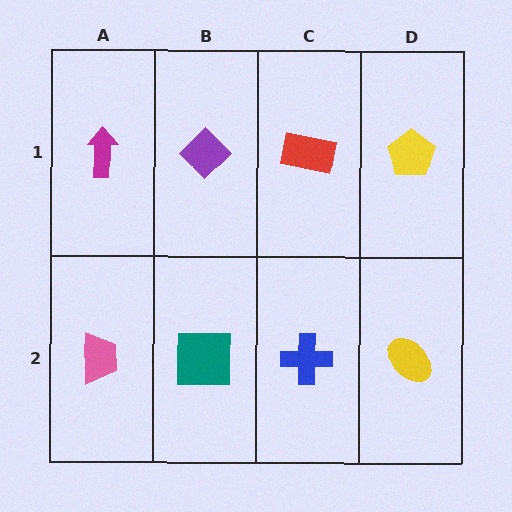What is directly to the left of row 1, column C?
A purple diamond.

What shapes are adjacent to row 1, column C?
A blue cross (row 2, column C), a purple diamond (row 1, column B), a yellow pentagon (row 1, column D).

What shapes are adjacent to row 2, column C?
A red rectangle (row 1, column C), a teal square (row 2, column B), a yellow ellipse (row 2, column D).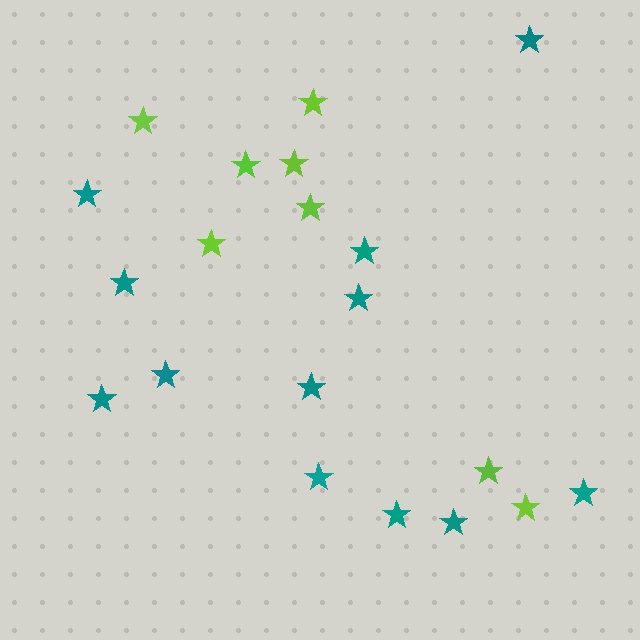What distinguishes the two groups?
There are 2 groups: one group of teal stars (12) and one group of lime stars (8).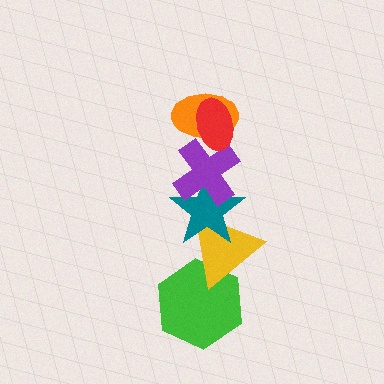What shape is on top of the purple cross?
The orange ellipse is on top of the purple cross.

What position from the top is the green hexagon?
The green hexagon is 6th from the top.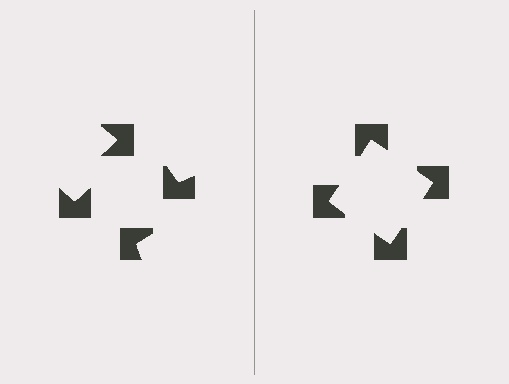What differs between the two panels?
The notched squares are positioned identically on both sides; only the wedge orientations differ. On the right they align to a square; on the left they are misaligned.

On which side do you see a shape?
An illusory square appears on the right side. On the left side the wedge cuts are rotated, so no coherent shape forms.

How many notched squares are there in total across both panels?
8 — 4 on each side.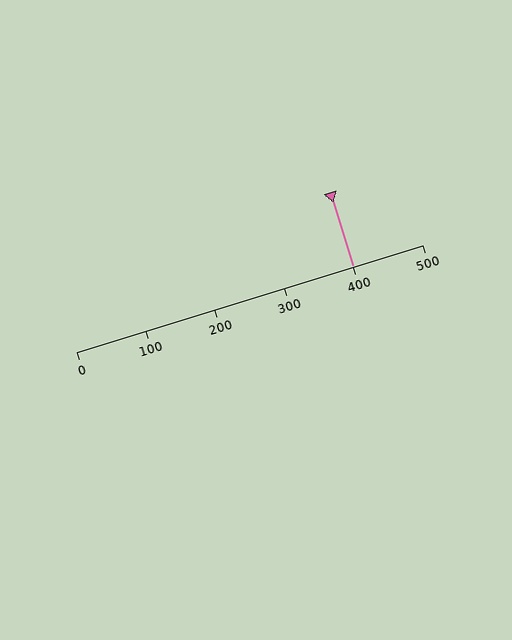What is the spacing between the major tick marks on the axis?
The major ticks are spaced 100 apart.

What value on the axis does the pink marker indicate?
The marker indicates approximately 400.